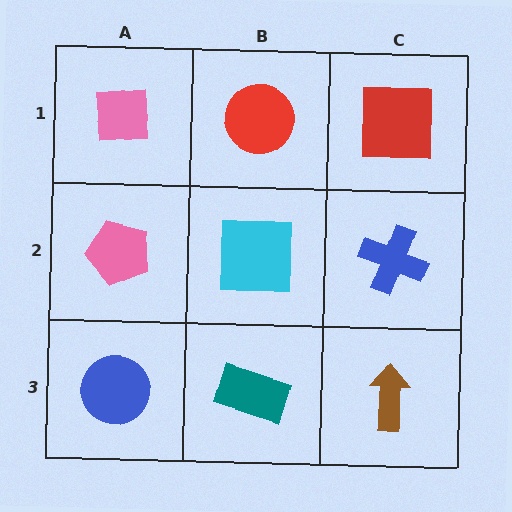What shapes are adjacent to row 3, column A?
A pink pentagon (row 2, column A), a teal rectangle (row 3, column B).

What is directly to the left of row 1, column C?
A red circle.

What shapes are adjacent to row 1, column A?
A pink pentagon (row 2, column A), a red circle (row 1, column B).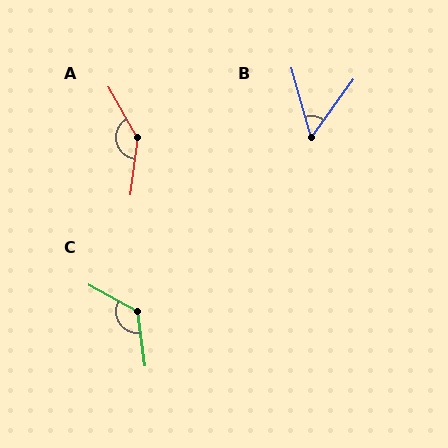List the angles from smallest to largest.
B (52°), C (126°), A (143°).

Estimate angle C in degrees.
Approximately 126 degrees.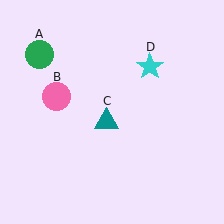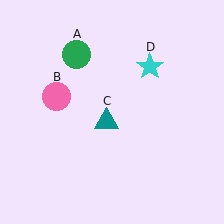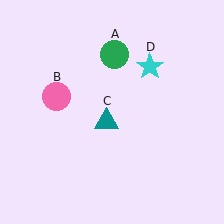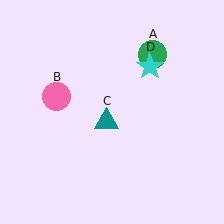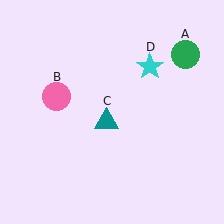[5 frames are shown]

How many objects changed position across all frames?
1 object changed position: green circle (object A).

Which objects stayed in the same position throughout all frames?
Pink circle (object B) and teal triangle (object C) and cyan star (object D) remained stationary.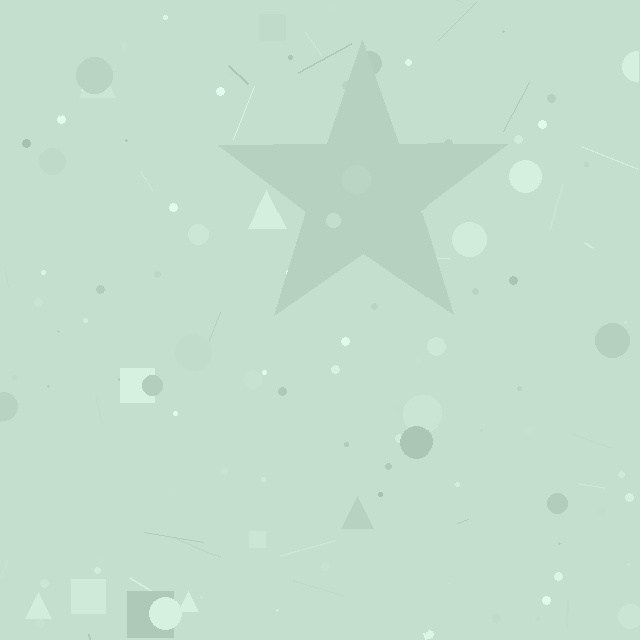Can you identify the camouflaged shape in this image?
The camouflaged shape is a star.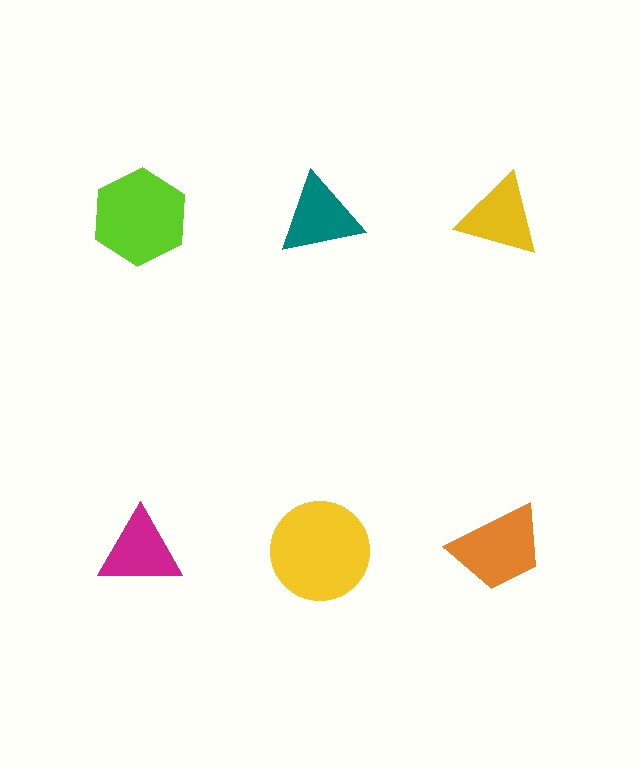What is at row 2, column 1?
A magenta triangle.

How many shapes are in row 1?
3 shapes.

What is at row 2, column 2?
A yellow circle.